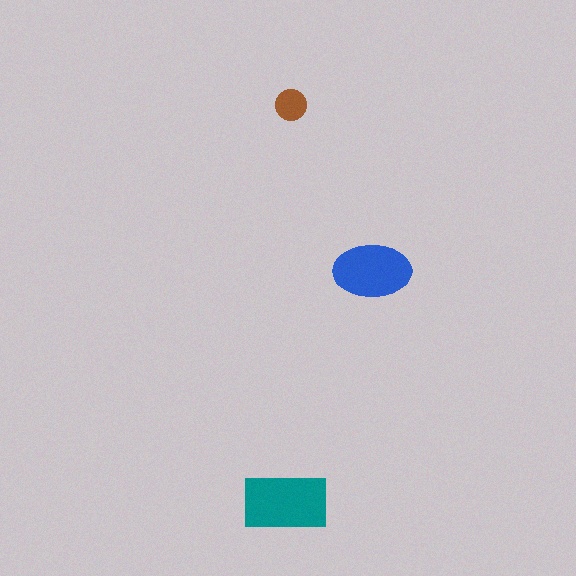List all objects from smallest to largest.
The brown circle, the blue ellipse, the teal rectangle.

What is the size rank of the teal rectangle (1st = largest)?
1st.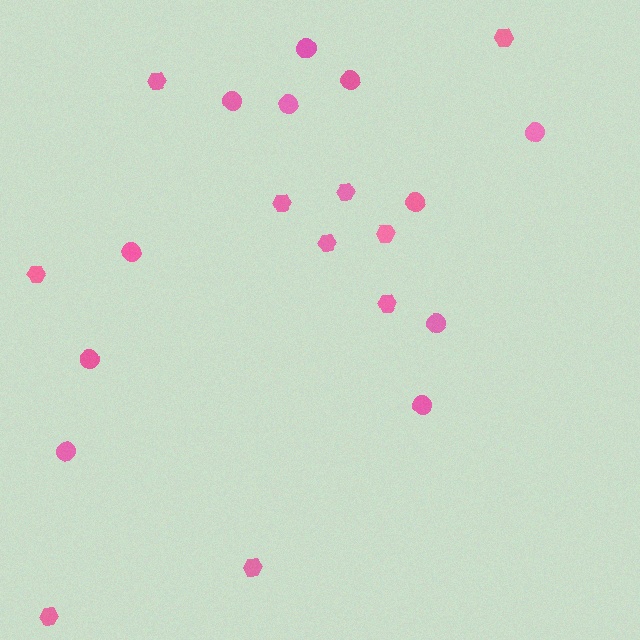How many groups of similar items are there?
There are 2 groups: one group of circles (11) and one group of hexagons (10).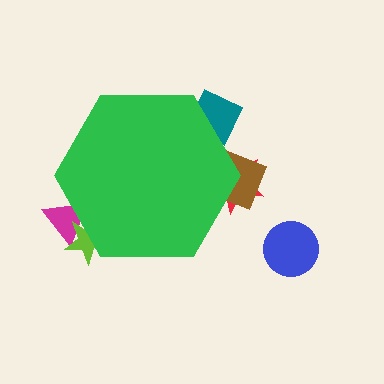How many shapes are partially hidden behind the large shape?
5 shapes are partially hidden.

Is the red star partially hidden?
Yes, the red star is partially hidden behind the green hexagon.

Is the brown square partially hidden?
Yes, the brown square is partially hidden behind the green hexagon.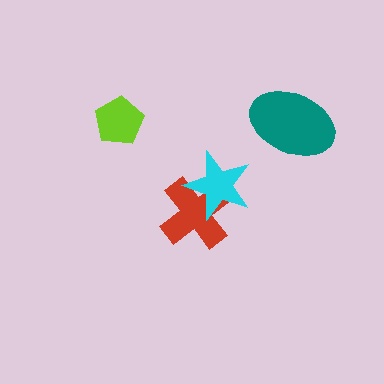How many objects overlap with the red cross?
1 object overlaps with the red cross.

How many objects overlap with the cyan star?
1 object overlaps with the cyan star.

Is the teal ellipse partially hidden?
No, no other shape covers it.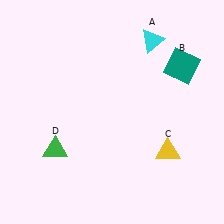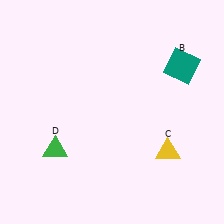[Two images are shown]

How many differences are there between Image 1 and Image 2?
There is 1 difference between the two images.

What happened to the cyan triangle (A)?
The cyan triangle (A) was removed in Image 2. It was in the top-right area of Image 1.